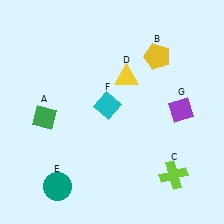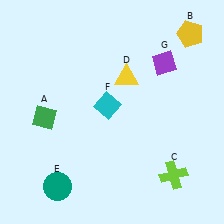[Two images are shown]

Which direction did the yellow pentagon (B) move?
The yellow pentagon (B) moved right.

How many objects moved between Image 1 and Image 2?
2 objects moved between the two images.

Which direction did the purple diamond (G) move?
The purple diamond (G) moved up.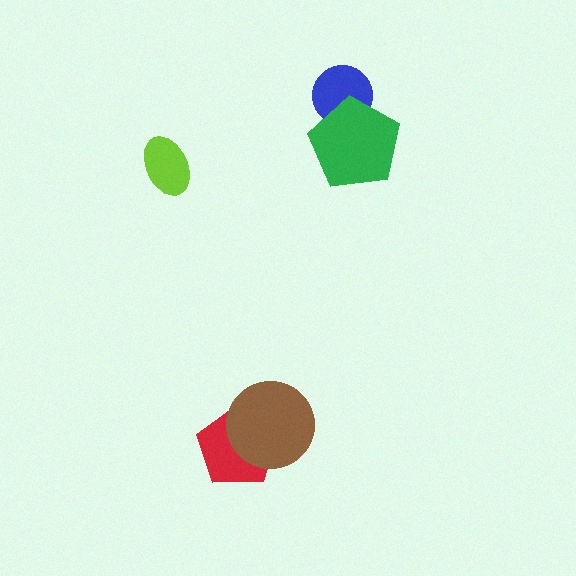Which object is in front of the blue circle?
The green pentagon is in front of the blue circle.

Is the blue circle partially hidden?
Yes, it is partially covered by another shape.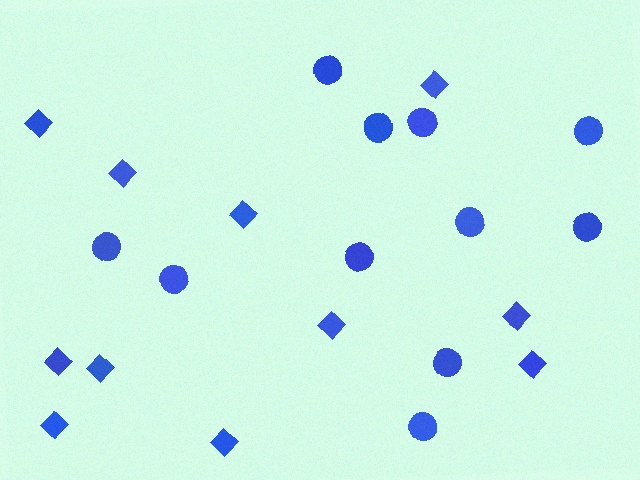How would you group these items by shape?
There are 2 groups: one group of diamonds (11) and one group of circles (11).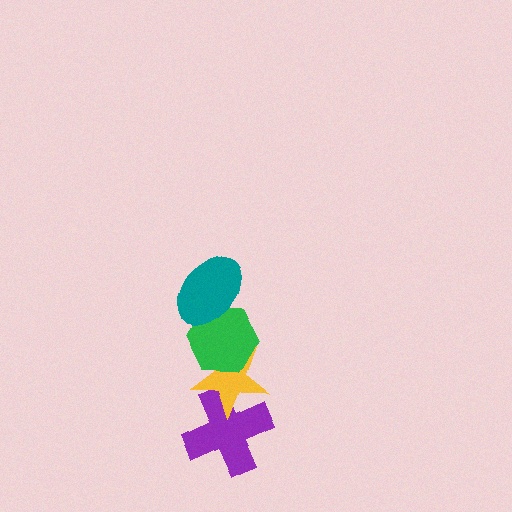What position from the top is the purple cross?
The purple cross is 4th from the top.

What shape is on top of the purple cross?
The yellow star is on top of the purple cross.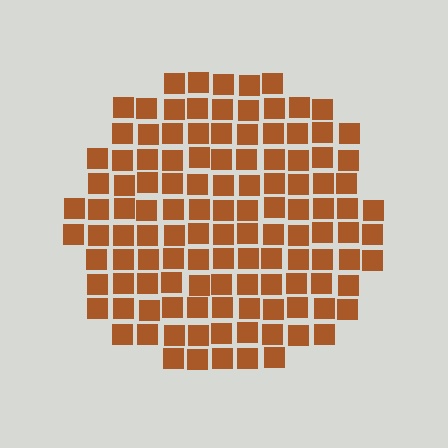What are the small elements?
The small elements are squares.